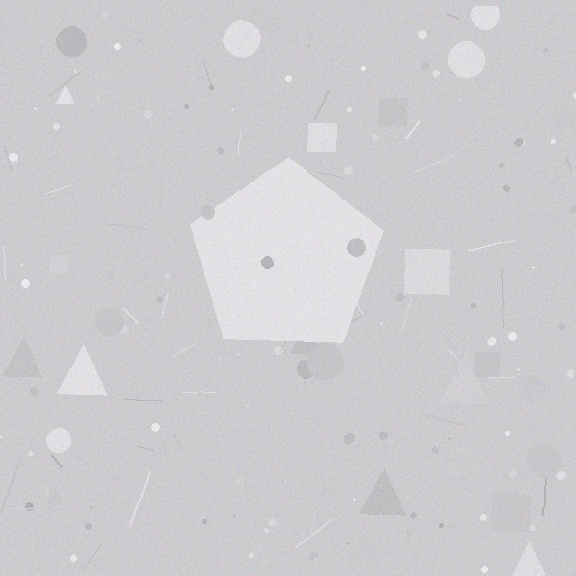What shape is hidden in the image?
A pentagon is hidden in the image.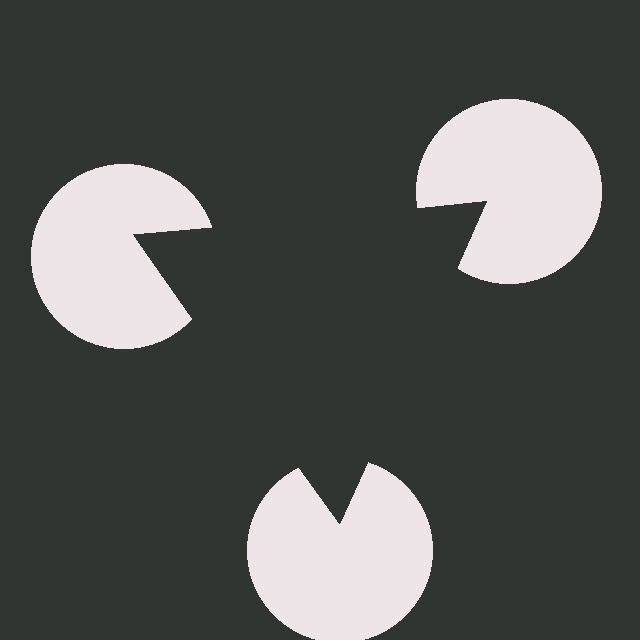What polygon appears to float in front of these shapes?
An illusory triangle — its edges are inferred from the aligned wedge cuts in the pac-man discs, not physically drawn.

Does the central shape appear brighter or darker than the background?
It typically appears slightly darker than the background, even though no actual brightness change is drawn.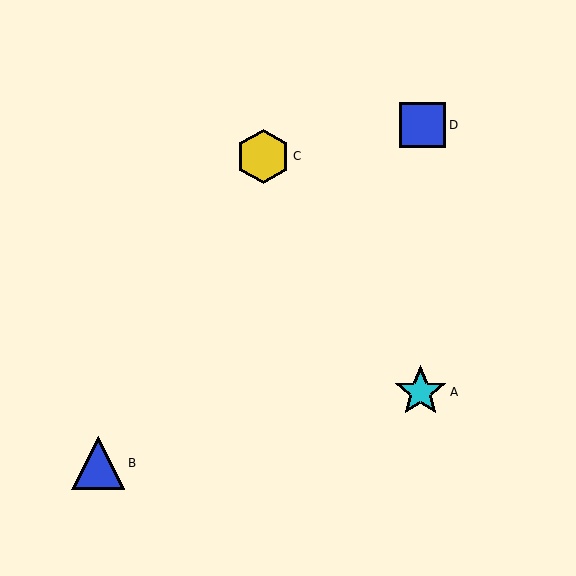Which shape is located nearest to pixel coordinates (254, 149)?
The yellow hexagon (labeled C) at (263, 156) is nearest to that location.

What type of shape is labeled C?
Shape C is a yellow hexagon.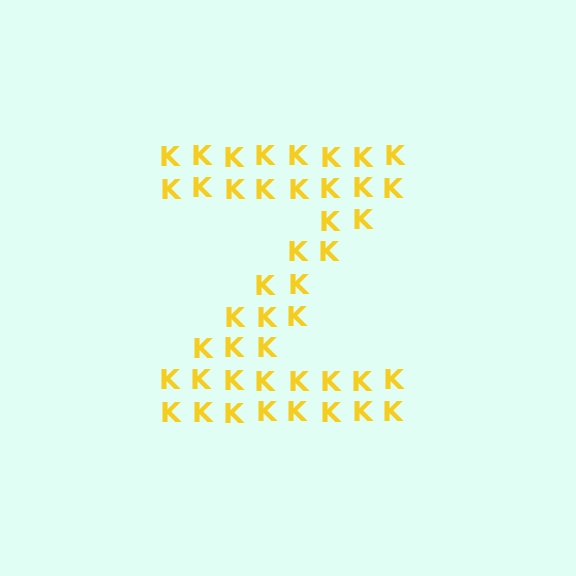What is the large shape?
The large shape is the letter Z.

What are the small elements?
The small elements are letter K's.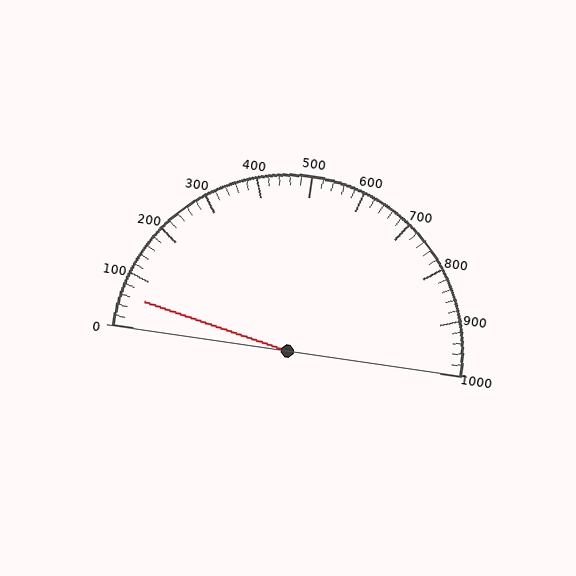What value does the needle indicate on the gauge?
The needle indicates approximately 60.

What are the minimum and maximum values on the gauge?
The gauge ranges from 0 to 1000.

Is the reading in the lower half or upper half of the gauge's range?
The reading is in the lower half of the range (0 to 1000).